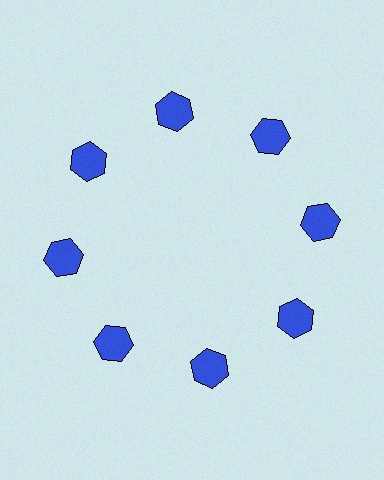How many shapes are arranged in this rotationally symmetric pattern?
There are 8 shapes, arranged in 8 groups of 1.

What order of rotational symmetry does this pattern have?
This pattern has 8-fold rotational symmetry.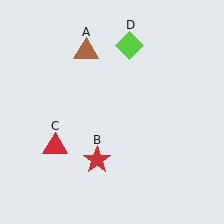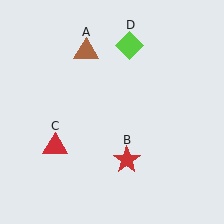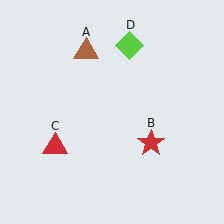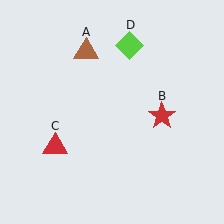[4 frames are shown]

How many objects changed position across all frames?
1 object changed position: red star (object B).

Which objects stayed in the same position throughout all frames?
Brown triangle (object A) and red triangle (object C) and lime diamond (object D) remained stationary.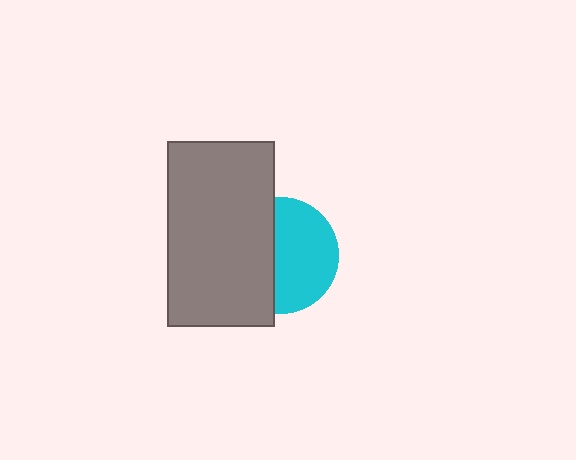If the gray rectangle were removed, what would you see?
You would see the complete cyan circle.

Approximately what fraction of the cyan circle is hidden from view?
Roughly 45% of the cyan circle is hidden behind the gray rectangle.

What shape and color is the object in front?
The object in front is a gray rectangle.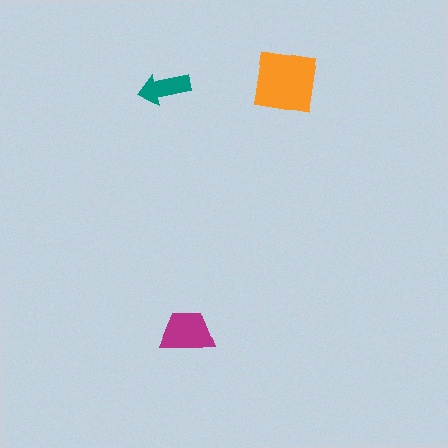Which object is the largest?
The orange square.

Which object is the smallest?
The teal arrow.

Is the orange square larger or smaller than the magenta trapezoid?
Larger.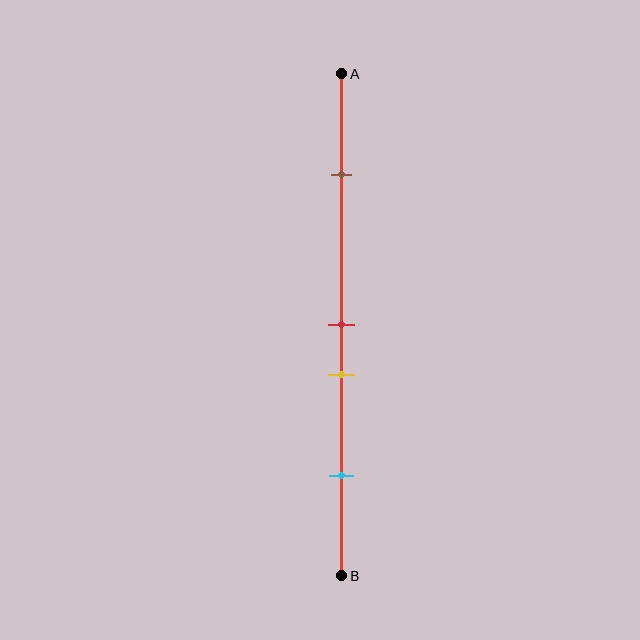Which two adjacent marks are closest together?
The red and yellow marks are the closest adjacent pair.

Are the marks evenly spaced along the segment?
No, the marks are not evenly spaced.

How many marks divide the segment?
There are 4 marks dividing the segment.